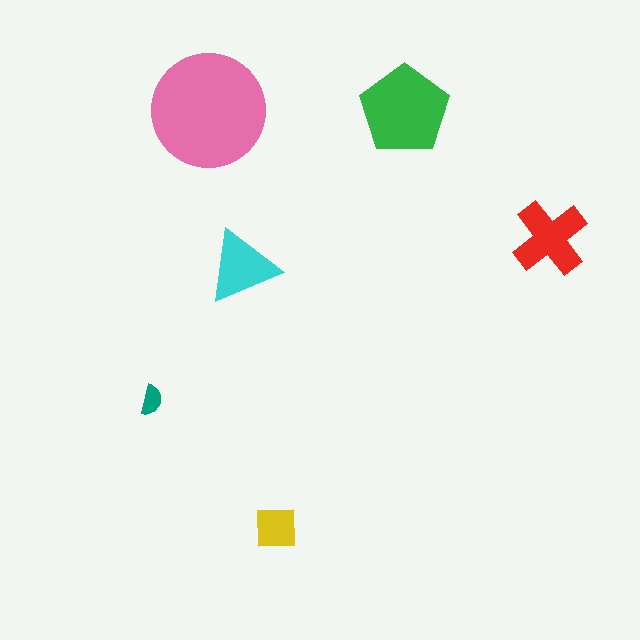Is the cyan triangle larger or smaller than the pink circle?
Smaller.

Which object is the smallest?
The teal semicircle.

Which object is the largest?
The pink circle.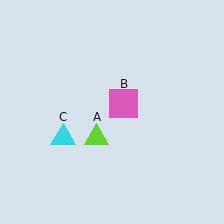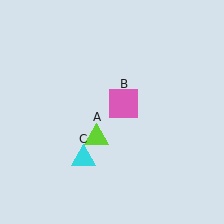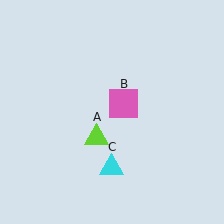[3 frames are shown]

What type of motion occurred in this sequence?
The cyan triangle (object C) rotated counterclockwise around the center of the scene.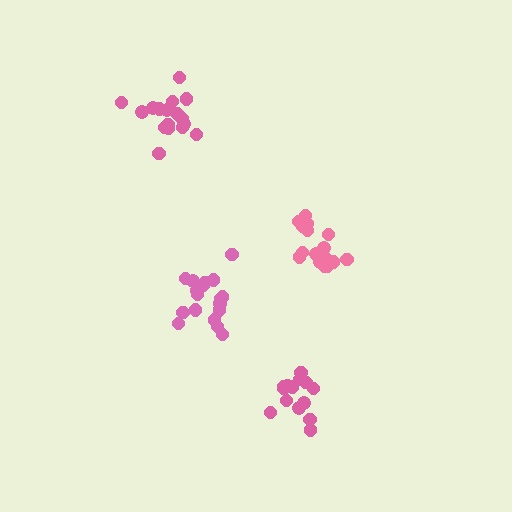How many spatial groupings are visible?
There are 4 spatial groupings.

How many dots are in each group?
Group 1: 14 dots, Group 2: 18 dots, Group 3: 16 dots, Group 4: 18 dots (66 total).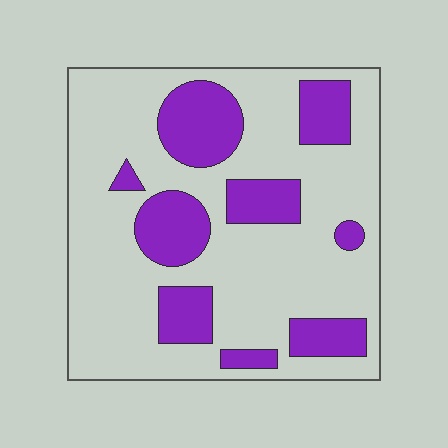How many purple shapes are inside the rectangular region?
9.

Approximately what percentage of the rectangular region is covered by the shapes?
Approximately 25%.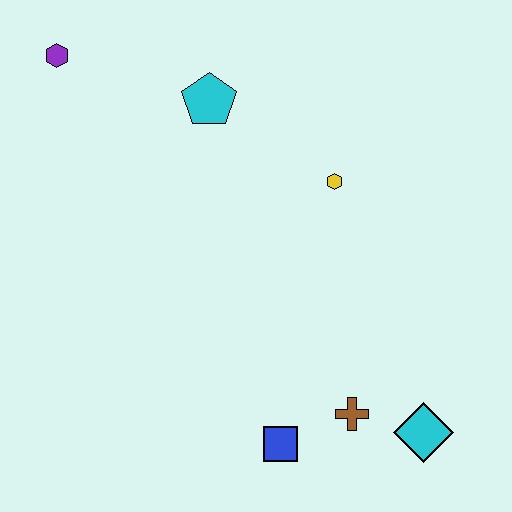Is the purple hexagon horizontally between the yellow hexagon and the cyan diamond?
No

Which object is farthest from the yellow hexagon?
The purple hexagon is farthest from the yellow hexagon.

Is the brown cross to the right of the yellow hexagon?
Yes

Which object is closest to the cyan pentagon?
The yellow hexagon is closest to the cyan pentagon.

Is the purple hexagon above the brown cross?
Yes